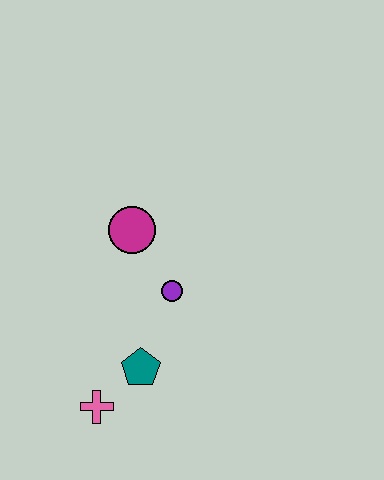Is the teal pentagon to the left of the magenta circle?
No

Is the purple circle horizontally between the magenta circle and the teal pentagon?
No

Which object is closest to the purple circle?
The magenta circle is closest to the purple circle.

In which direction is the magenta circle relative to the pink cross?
The magenta circle is above the pink cross.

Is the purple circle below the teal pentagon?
No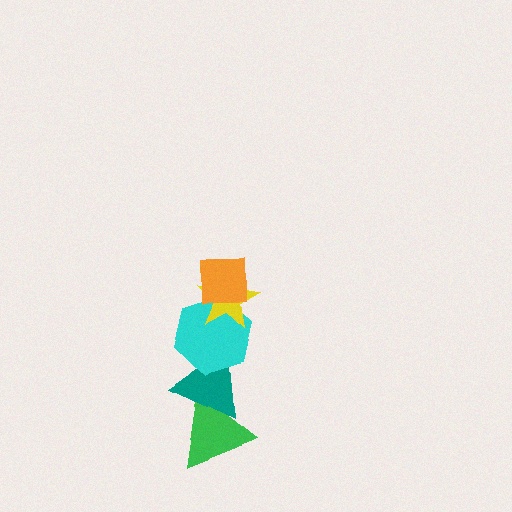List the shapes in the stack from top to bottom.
From top to bottom: the orange square, the yellow star, the cyan hexagon, the teal triangle, the green triangle.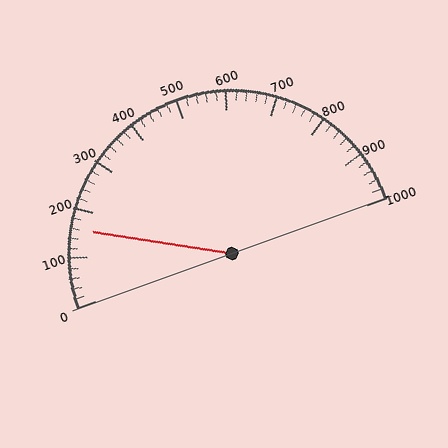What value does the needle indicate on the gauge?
The needle indicates approximately 160.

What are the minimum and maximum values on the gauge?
The gauge ranges from 0 to 1000.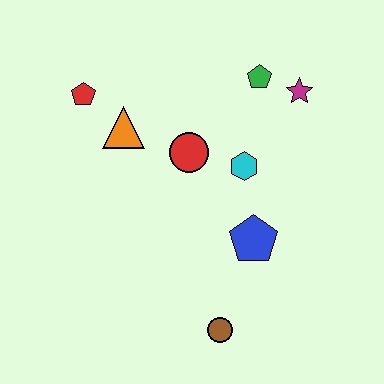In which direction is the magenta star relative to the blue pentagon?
The magenta star is above the blue pentagon.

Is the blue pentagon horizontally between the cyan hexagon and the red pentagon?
No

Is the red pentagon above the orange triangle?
Yes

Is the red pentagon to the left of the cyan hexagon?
Yes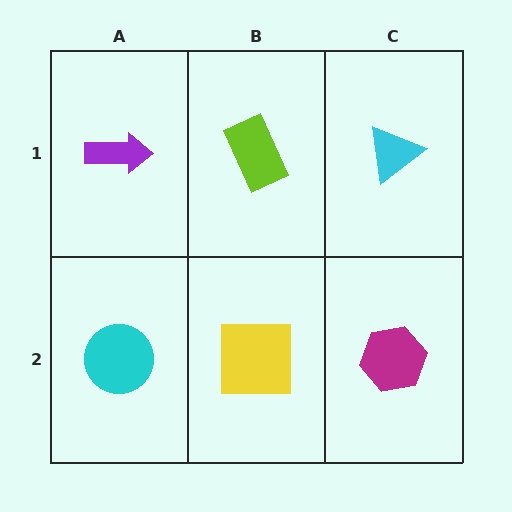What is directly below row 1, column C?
A magenta hexagon.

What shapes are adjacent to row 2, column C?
A cyan triangle (row 1, column C), a yellow square (row 2, column B).